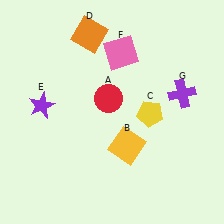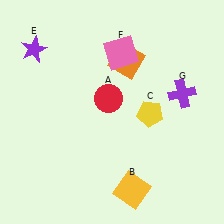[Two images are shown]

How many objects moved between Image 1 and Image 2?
3 objects moved between the two images.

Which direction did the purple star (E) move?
The purple star (E) moved up.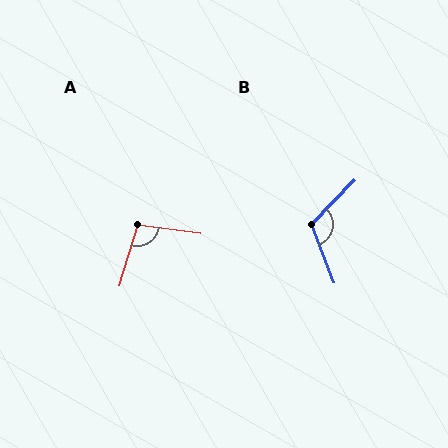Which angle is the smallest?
A, at approximately 99 degrees.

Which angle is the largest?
B, at approximately 115 degrees.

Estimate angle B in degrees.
Approximately 115 degrees.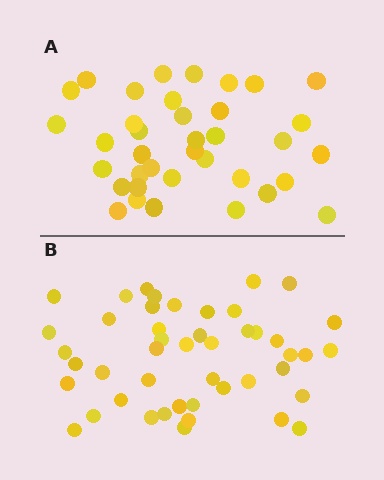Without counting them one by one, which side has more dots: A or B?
Region B (the bottom region) has more dots.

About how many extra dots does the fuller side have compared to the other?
Region B has roughly 8 or so more dots than region A.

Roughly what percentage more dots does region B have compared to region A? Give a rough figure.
About 25% more.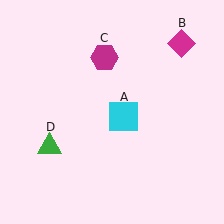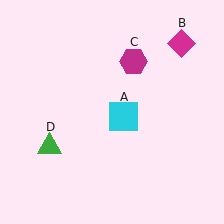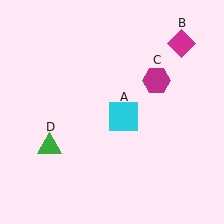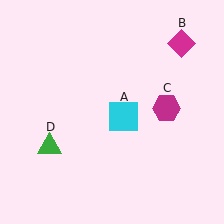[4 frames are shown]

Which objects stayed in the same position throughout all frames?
Cyan square (object A) and magenta diamond (object B) and green triangle (object D) remained stationary.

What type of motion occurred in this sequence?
The magenta hexagon (object C) rotated clockwise around the center of the scene.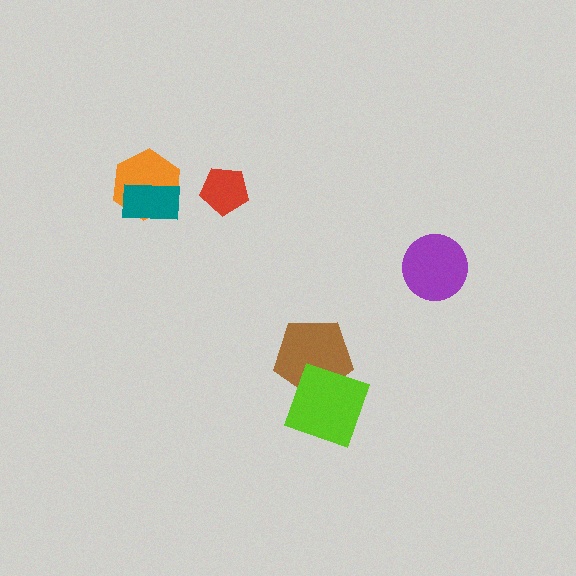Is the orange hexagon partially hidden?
Yes, it is partially covered by another shape.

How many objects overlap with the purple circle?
0 objects overlap with the purple circle.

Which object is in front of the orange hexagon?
The teal rectangle is in front of the orange hexagon.